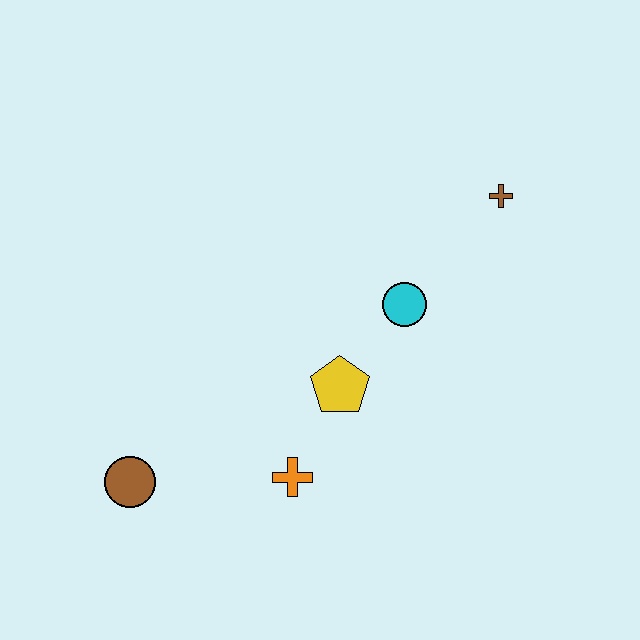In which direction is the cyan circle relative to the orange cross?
The cyan circle is above the orange cross.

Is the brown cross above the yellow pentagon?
Yes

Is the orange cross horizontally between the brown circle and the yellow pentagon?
Yes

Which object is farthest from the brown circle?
The brown cross is farthest from the brown circle.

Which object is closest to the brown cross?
The cyan circle is closest to the brown cross.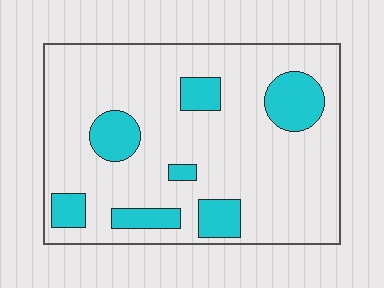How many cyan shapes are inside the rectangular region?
7.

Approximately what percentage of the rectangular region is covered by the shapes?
Approximately 20%.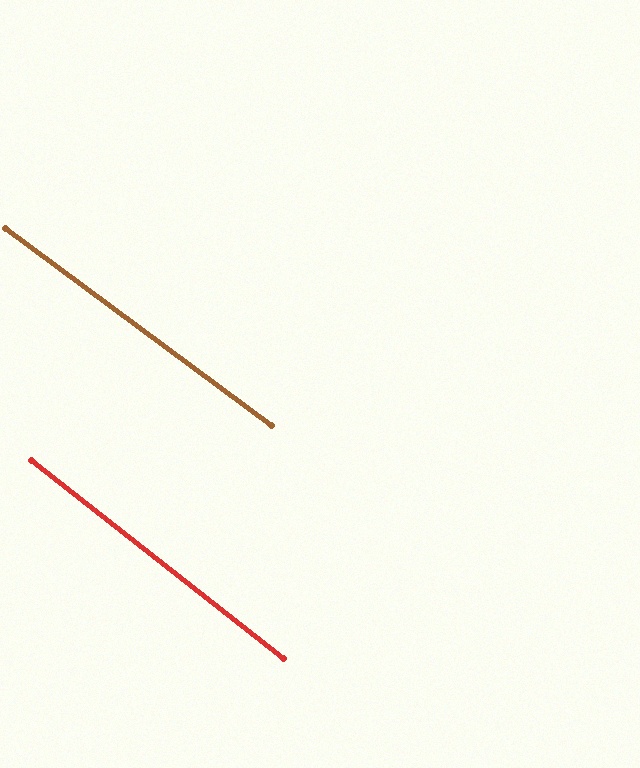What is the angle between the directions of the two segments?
Approximately 2 degrees.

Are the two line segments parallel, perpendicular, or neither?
Parallel — their directions differ by only 1.7°.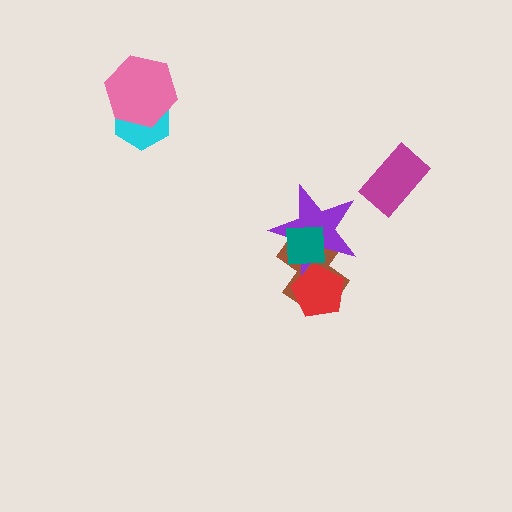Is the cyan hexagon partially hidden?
Yes, it is partially covered by another shape.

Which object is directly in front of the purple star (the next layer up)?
The teal square is directly in front of the purple star.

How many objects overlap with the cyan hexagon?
1 object overlaps with the cyan hexagon.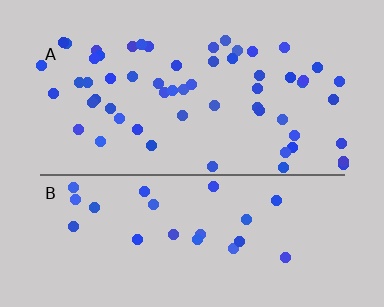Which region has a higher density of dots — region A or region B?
A (the top).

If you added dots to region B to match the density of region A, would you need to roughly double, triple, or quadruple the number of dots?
Approximately double.